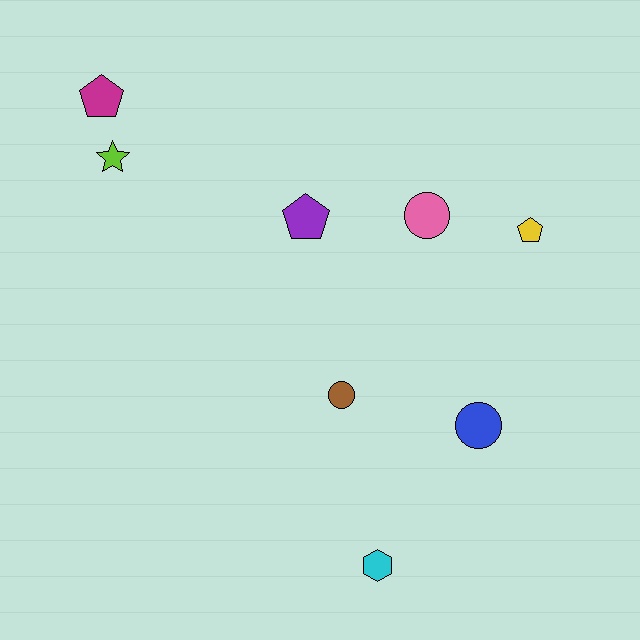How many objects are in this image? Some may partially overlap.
There are 8 objects.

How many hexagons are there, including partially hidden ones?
There is 1 hexagon.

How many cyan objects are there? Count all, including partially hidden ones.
There is 1 cyan object.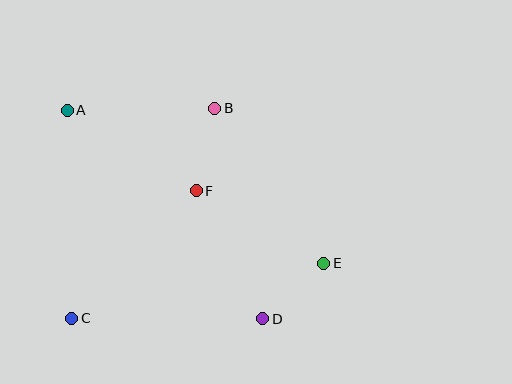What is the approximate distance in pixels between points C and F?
The distance between C and F is approximately 178 pixels.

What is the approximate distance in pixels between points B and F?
The distance between B and F is approximately 85 pixels.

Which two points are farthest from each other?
Points A and E are farthest from each other.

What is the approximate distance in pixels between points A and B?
The distance between A and B is approximately 147 pixels.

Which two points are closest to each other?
Points D and E are closest to each other.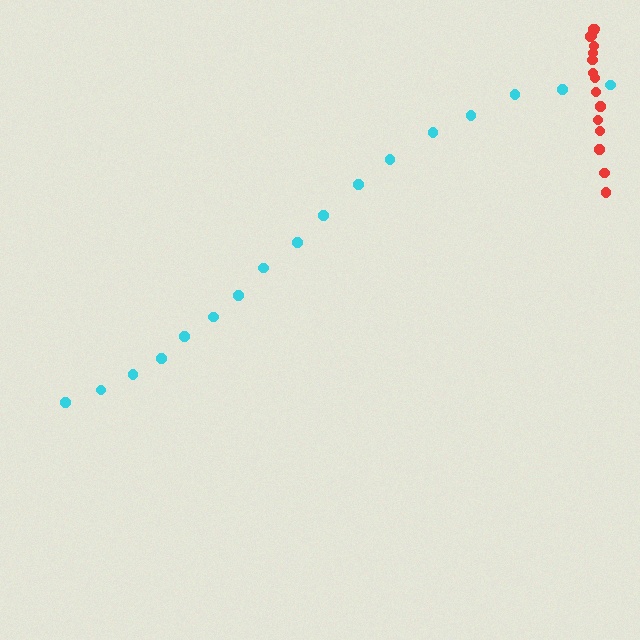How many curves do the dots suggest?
There are 2 distinct paths.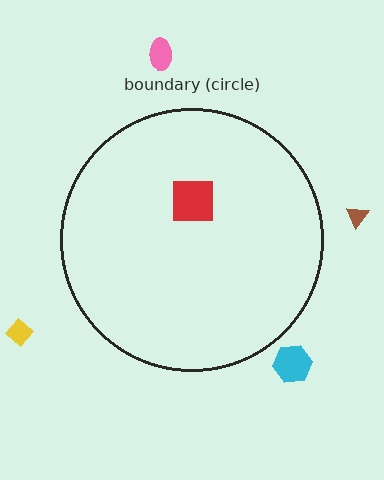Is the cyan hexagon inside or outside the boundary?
Outside.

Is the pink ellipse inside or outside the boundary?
Outside.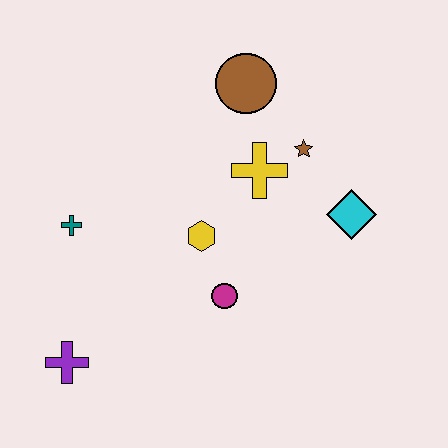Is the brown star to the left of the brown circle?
No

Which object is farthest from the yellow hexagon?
The purple cross is farthest from the yellow hexagon.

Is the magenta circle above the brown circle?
No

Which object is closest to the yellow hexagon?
The magenta circle is closest to the yellow hexagon.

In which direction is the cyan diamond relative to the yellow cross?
The cyan diamond is to the right of the yellow cross.